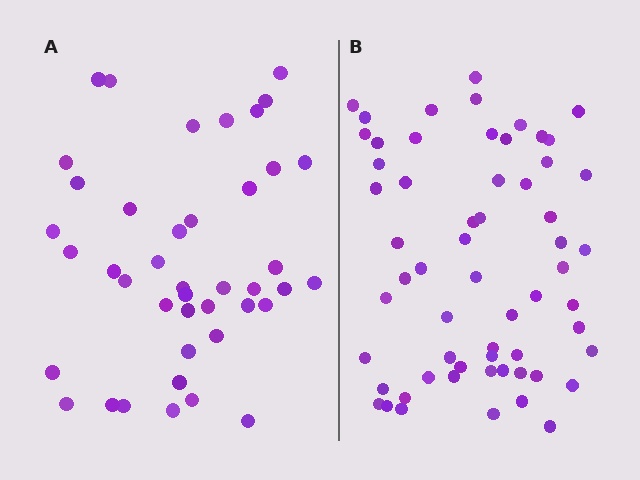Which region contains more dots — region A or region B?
Region B (the right region) has more dots.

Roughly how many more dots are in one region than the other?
Region B has approximately 20 more dots than region A.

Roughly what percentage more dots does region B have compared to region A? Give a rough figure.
About 45% more.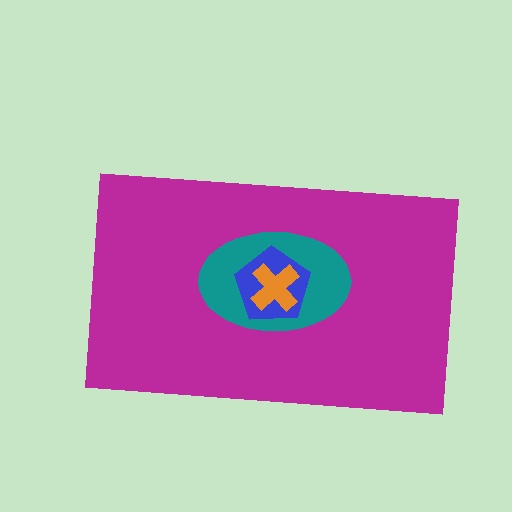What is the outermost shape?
The magenta rectangle.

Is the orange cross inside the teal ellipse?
Yes.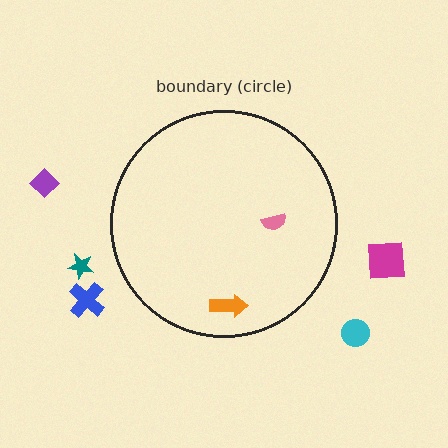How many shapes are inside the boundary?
2 inside, 5 outside.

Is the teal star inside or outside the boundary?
Outside.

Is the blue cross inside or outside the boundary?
Outside.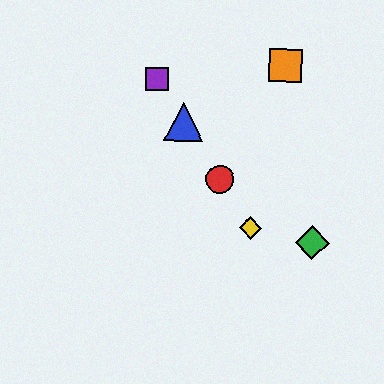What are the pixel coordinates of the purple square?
The purple square is at (157, 79).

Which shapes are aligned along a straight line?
The red circle, the blue triangle, the yellow diamond, the purple square are aligned along a straight line.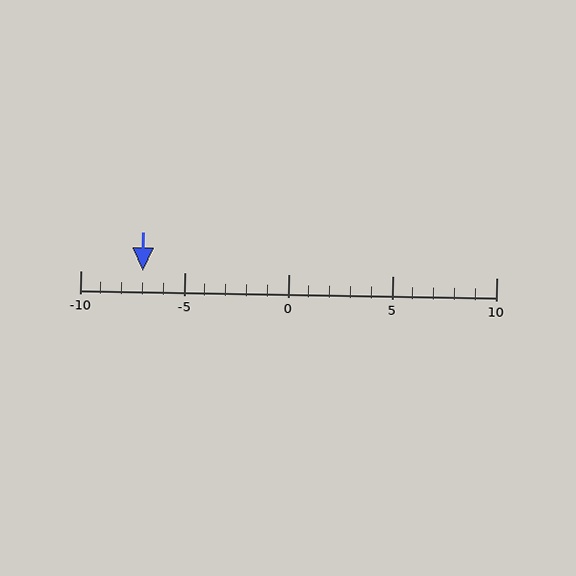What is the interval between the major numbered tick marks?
The major tick marks are spaced 5 units apart.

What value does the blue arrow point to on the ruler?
The blue arrow points to approximately -7.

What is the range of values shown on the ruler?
The ruler shows values from -10 to 10.